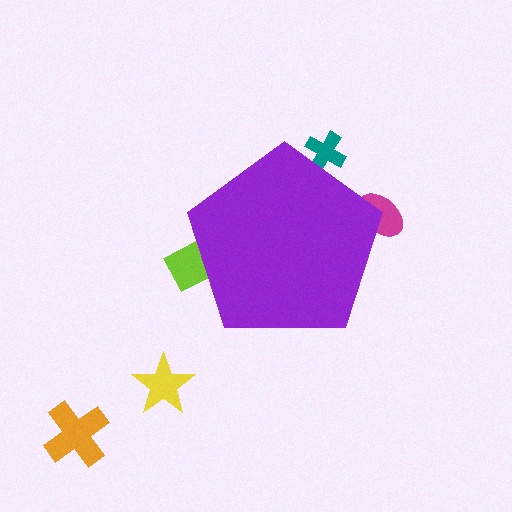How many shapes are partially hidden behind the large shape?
3 shapes are partially hidden.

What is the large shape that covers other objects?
A purple pentagon.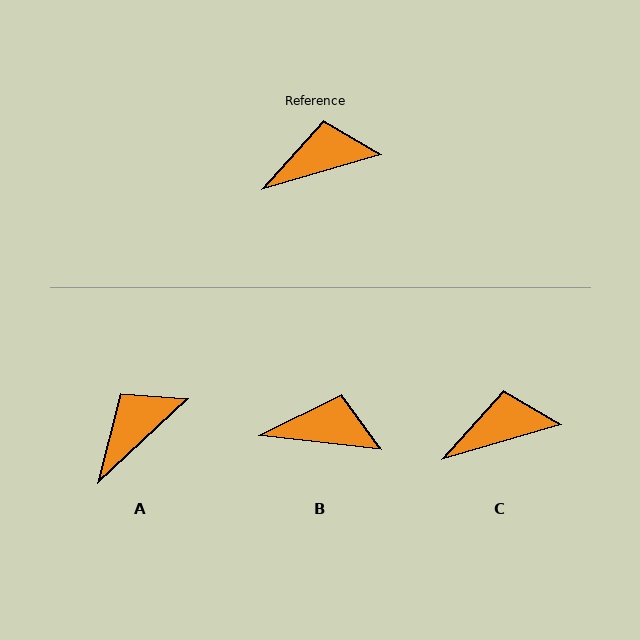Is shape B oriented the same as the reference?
No, it is off by about 22 degrees.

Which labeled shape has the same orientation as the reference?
C.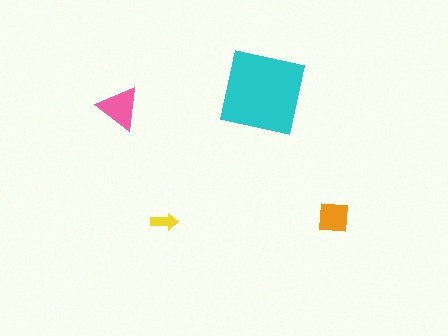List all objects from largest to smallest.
The cyan square, the pink triangle, the orange square, the yellow arrow.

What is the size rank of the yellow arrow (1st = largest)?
4th.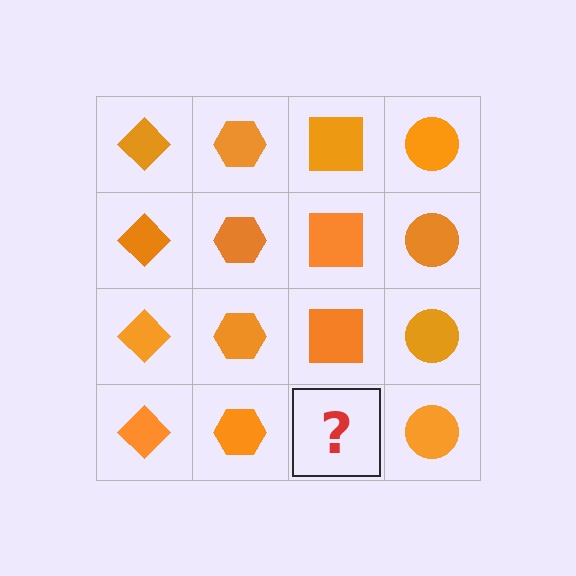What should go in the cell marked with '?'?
The missing cell should contain an orange square.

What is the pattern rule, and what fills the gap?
The rule is that each column has a consistent shape. The gap should be filled with an orange square.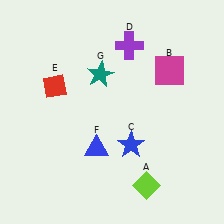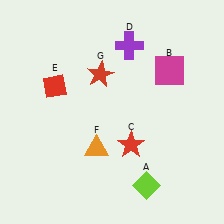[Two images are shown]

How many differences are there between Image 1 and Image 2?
There are 3 differences between the two images.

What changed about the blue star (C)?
In Image 1, C is blue. In Image 2, it changed to red.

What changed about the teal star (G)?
In Image 1, G is teal. In Image 2, it changed to red.